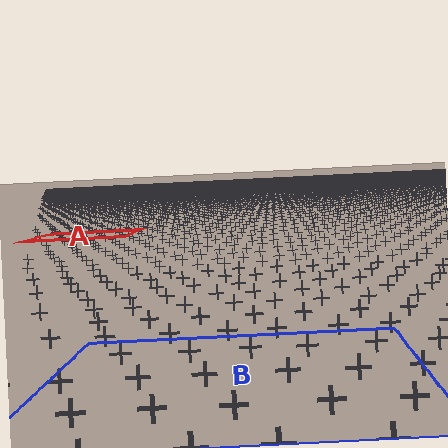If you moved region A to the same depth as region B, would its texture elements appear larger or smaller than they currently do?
They would appear larger. At a closer depth, the same texture elements are projected at a bigger on-screen size.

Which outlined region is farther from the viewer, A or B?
Region A is farther from the viewer — the texture elements inside it appear smaller and more densely packed.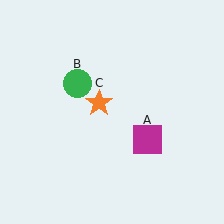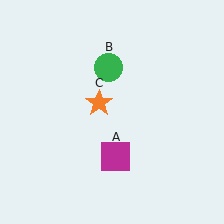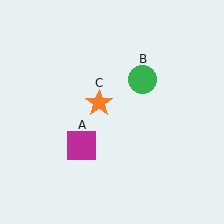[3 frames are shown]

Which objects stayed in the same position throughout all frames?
Orange star (object C) remained stationary.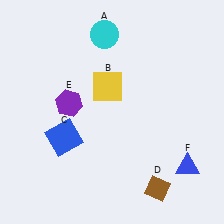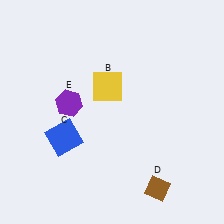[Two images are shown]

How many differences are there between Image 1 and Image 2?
There are 2 differences between the two images.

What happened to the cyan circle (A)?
The cyan circle (A) was removed in Image 2. It was in the top-left area of Image 1.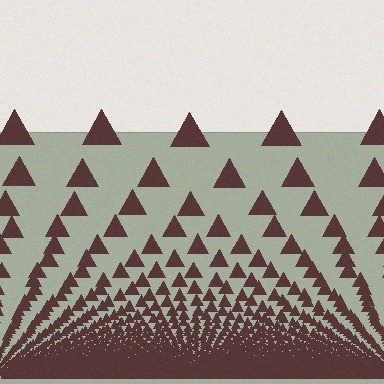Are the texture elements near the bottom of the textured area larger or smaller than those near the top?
Smaller. The gradient is inverted — elements near the bottom are smaller and denser.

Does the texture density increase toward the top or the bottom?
Density increases toward the bottom.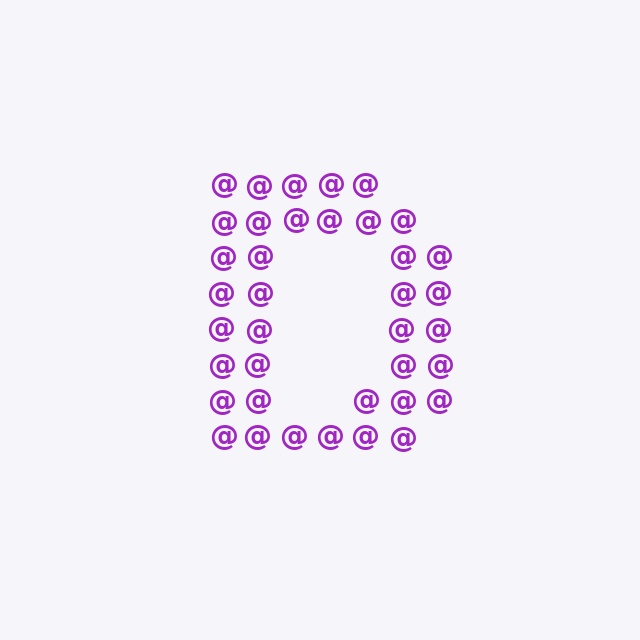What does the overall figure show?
The overall figure shows the letter D.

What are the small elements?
The small elements are at signs.